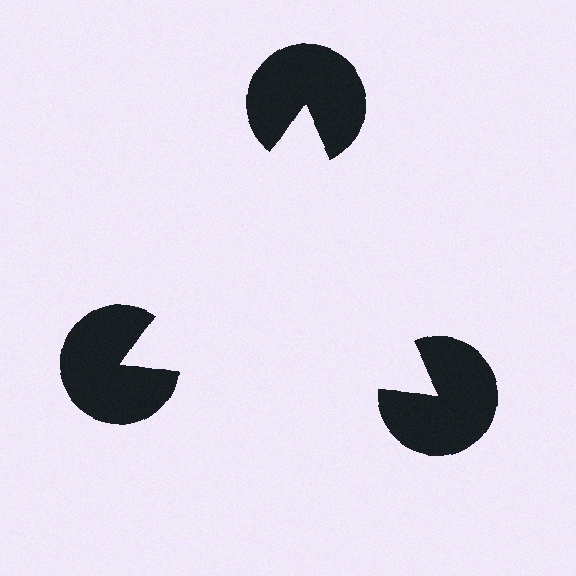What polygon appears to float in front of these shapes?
An illusory triangle — its edges are inferred from the aligned wedge cuts in the pac-man discs, not physically drawn.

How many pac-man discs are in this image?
There are 3 — one at each vertex of the illusory triangle.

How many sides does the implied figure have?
3 sides.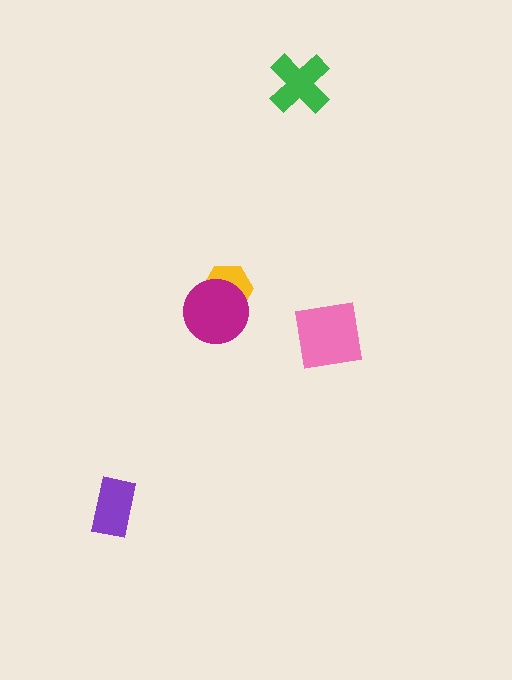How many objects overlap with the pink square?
0 objects overlap with the pink square.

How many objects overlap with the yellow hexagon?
1 object overlaps with the yellow hexagon.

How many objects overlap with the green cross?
0 objects overlap with the green cross.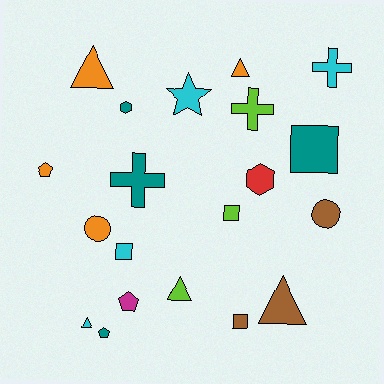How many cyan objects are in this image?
There are 4 cyan objects.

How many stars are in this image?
There is 1 star.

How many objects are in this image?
There are 20 objects.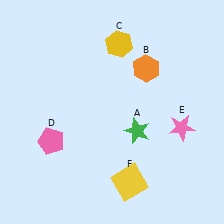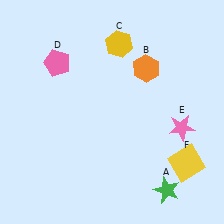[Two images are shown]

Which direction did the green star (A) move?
The green star (A) moved down.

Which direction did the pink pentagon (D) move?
The pink pentagon (D) moved up.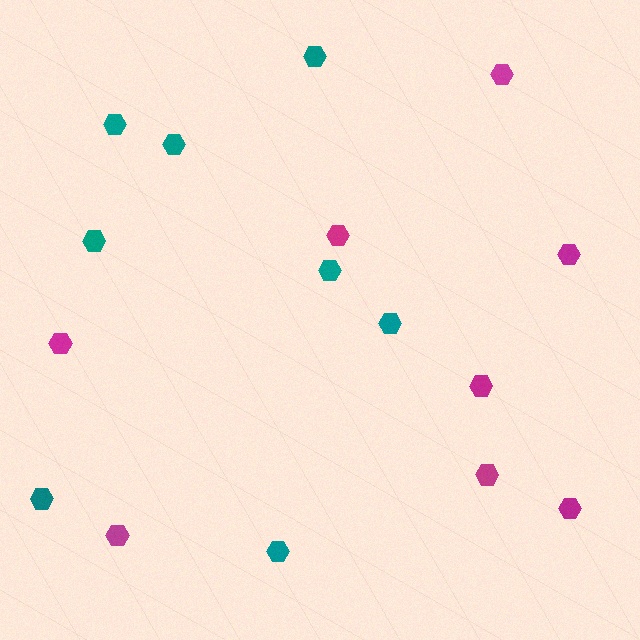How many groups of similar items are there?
There are 2 groups: one group of teal hexagons (8) and one group of magenta hexagons (8).